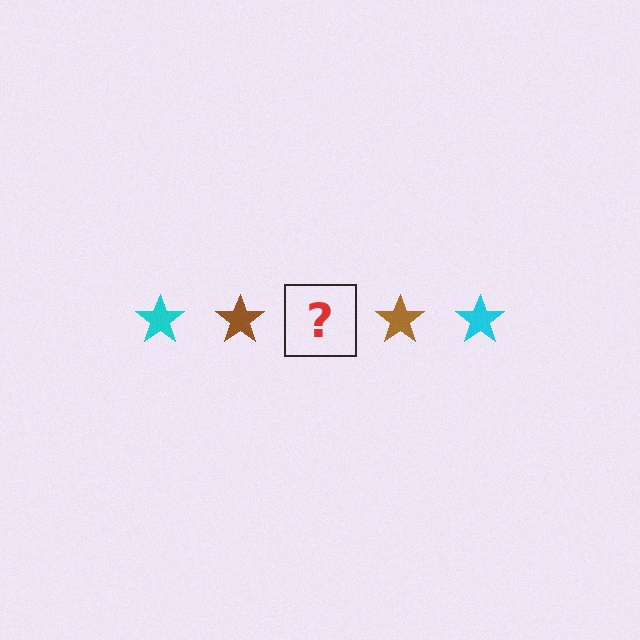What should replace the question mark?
The question mark should be replaced with a cyan star.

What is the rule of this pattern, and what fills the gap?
The rule is that the pattern cycles through cyan, brown stars. The gap should be filled with a cyan star.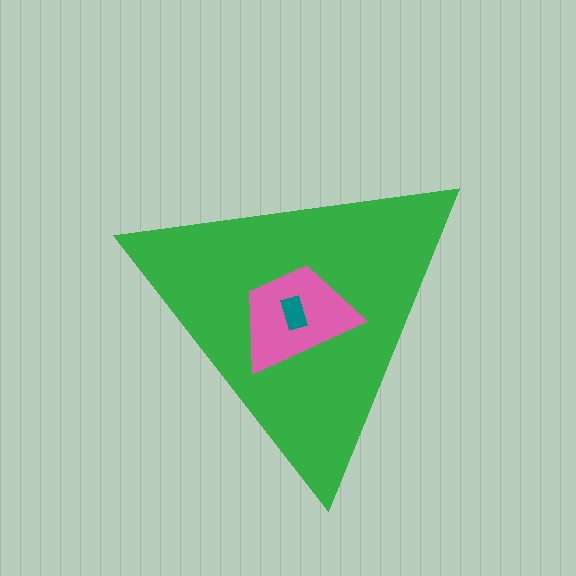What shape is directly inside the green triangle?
The pink trapezoid.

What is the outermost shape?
The green triangle.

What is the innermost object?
The teal rectangle.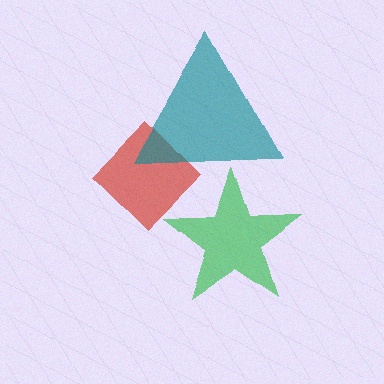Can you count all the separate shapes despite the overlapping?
Yes, there are 3 separate shapes.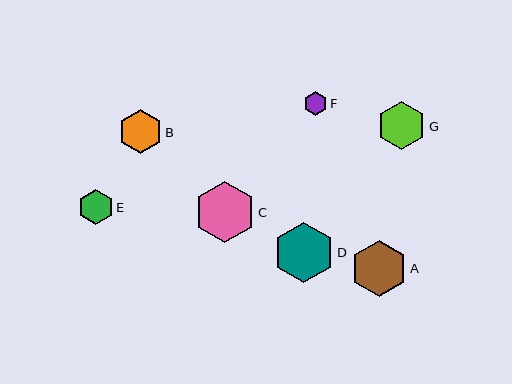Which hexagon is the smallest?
Hexagon F is the smallest with a size of approximately 23 pixels.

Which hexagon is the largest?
Hexagon D is the largest with a size of approximately 61 pixels.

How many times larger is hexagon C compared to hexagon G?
Hexagon C is approximately 1.3 times the size of hexagon G.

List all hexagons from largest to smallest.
From largest to smallest: D, C, A, G, B, E, F.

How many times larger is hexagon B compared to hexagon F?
Hexagon B is approximately 1.9 times the size of hexagon F.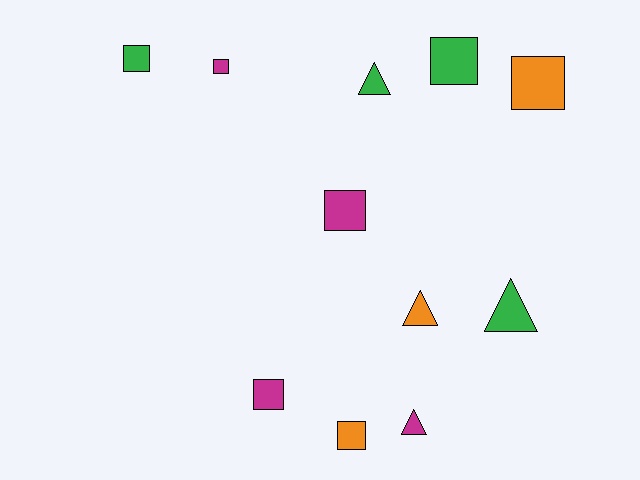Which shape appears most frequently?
Square, with 7 objects.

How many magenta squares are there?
There are 3 magenta squares.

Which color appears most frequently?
Green, with 4 objects.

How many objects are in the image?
There are 11 objects.